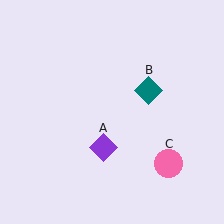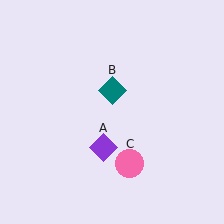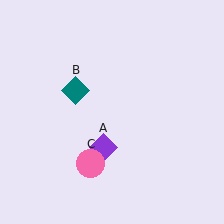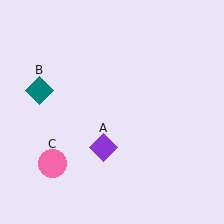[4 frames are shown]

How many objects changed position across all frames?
2 objects changed position: teal diamond (object B), pink circle (object C).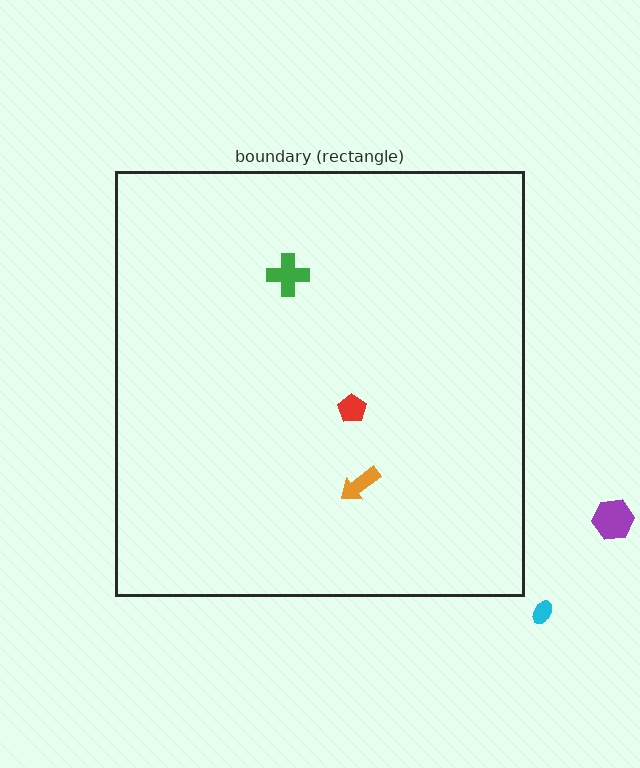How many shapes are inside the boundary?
3 inside, 2 outside.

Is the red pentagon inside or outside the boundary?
Inside.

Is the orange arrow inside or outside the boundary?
Inside.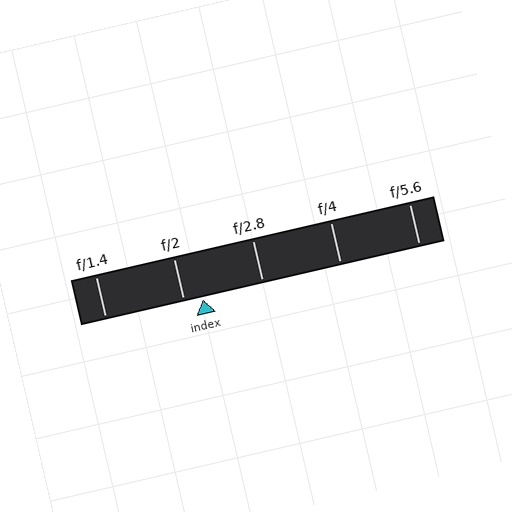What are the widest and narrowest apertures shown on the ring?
The widest aperture shown is f/1.4 and the narrowest is f/5.6.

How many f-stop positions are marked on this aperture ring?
There are 5 f-stop positions marked.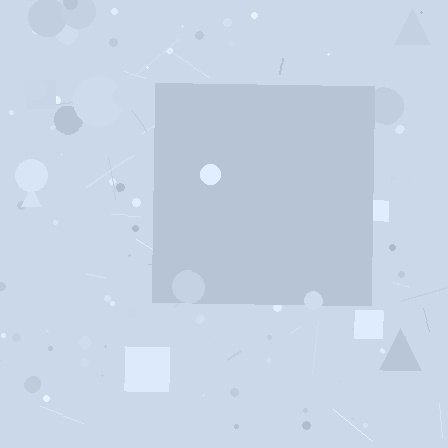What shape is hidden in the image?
A square is hidden in the image.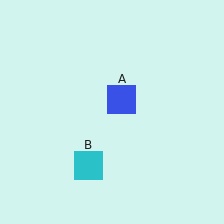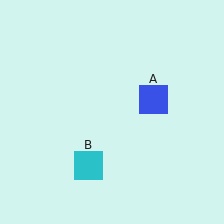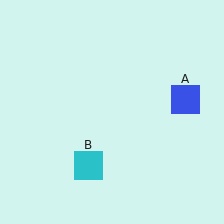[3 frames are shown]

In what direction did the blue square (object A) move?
The blue square (object A) moved right.